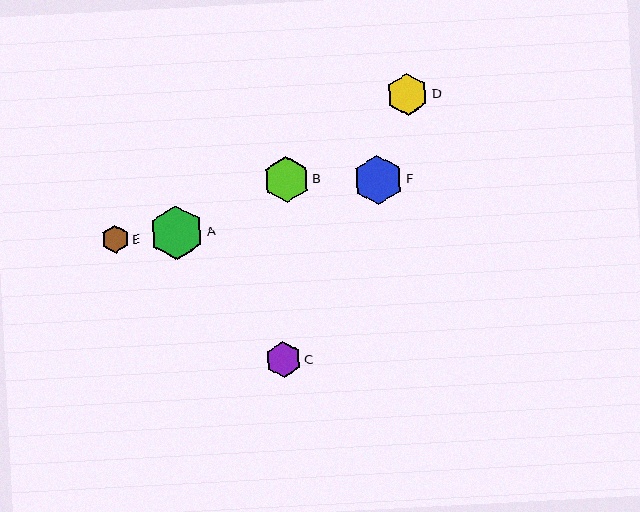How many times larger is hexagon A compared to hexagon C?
Hexagon A is approximately 1.5 times the size of hexagon C.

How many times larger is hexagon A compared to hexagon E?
Hexagon A is approximately 1.9 times the size of hexagon E.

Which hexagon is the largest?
Hexagon A is the largest with a size of approximately 54 pixels.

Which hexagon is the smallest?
Hexagon E is the smallest with a size of approximately 28 pixels.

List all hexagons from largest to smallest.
From largest to smallest: A, F, B, D, C, E.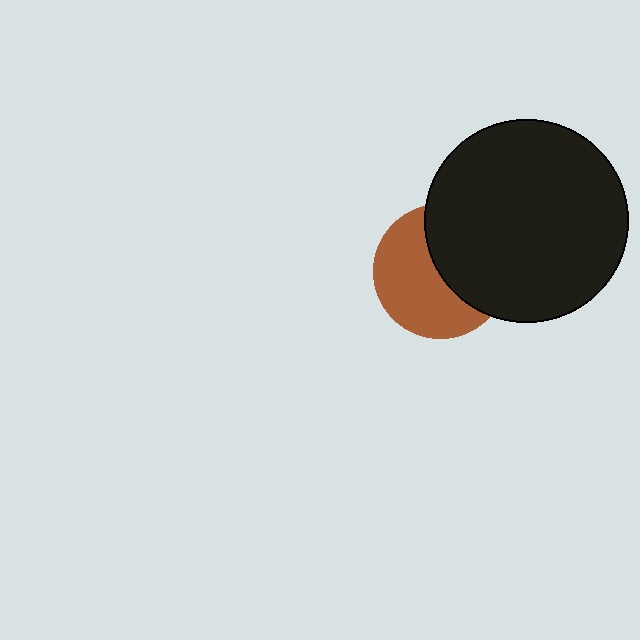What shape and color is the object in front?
The object in front is a black circle.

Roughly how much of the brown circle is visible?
About half of it is visible (roughly 55%).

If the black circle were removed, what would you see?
You would see the complete brown circle.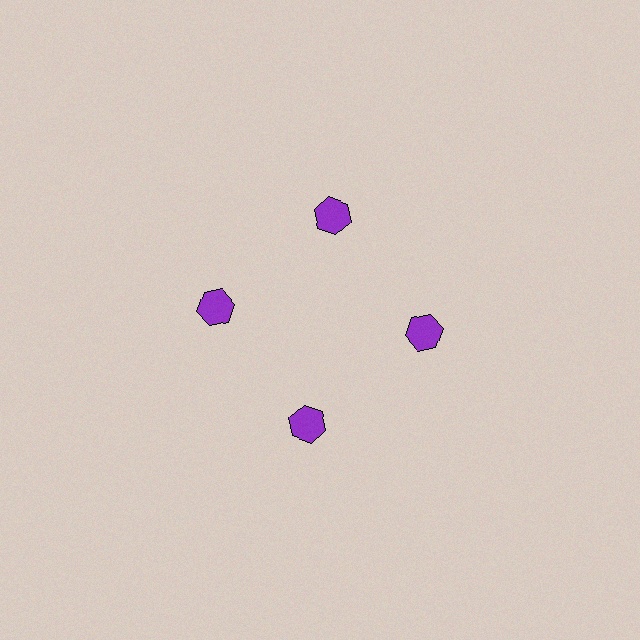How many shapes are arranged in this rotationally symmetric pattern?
There are 4 shapes, arranged in 4 groups of 1.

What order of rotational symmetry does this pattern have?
This pattern has 4-fold rotational symmetry.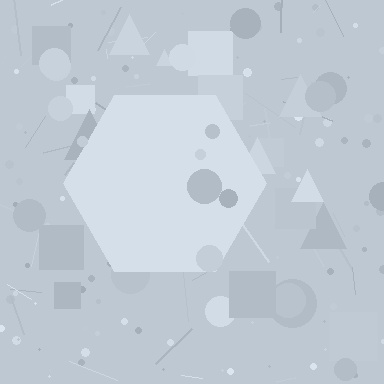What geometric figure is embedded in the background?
A hexagon is embedded in the background.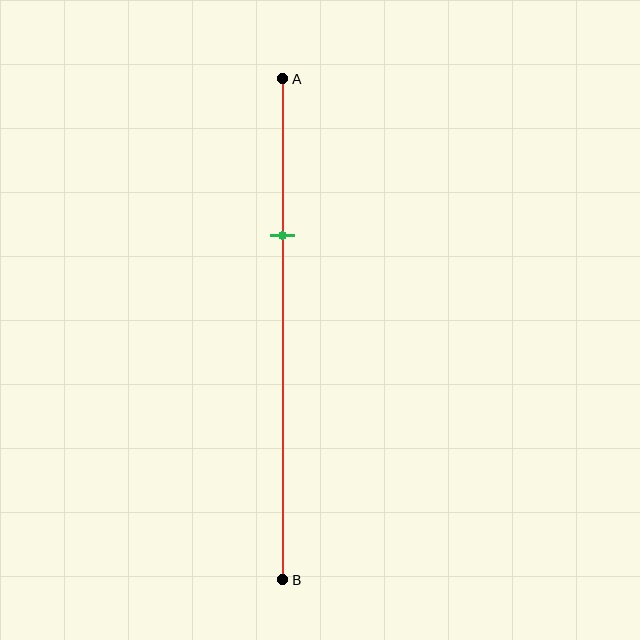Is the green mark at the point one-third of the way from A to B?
Yes, the mark is approximately at the one-third point.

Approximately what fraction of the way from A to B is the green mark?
The green mark is approximately 30% of the way from A to B.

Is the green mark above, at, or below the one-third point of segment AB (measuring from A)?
The green mark is approximately at the one-third point of segment AB.